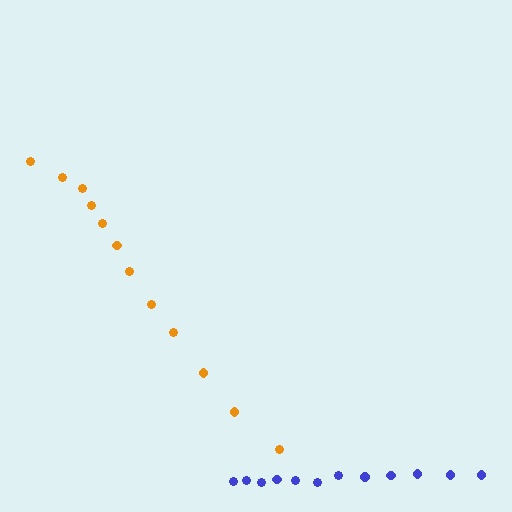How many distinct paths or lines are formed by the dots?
There are 2 distinct paths.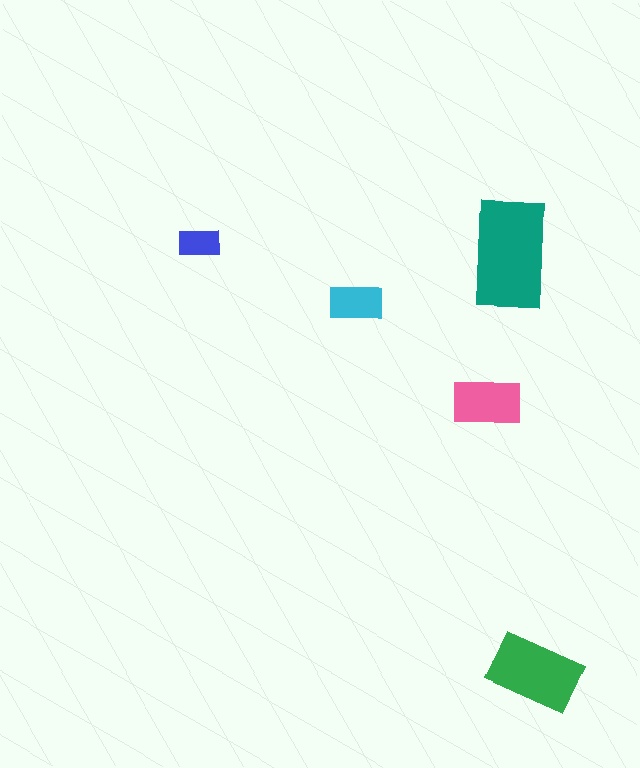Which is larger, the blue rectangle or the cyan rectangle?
The cyan one.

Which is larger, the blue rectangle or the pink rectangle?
The pink one.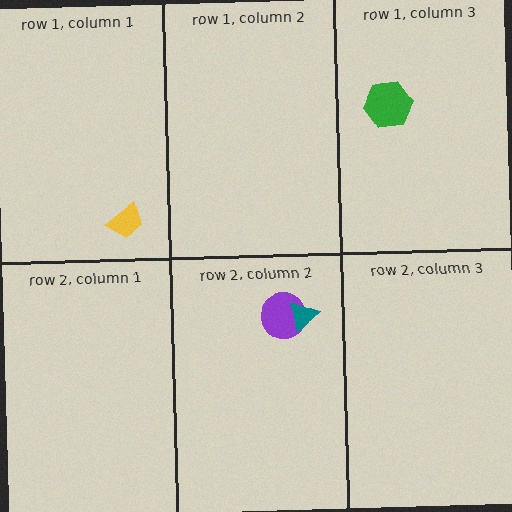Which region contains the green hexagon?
The row 1, column 3 region.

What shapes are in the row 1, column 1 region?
The yellow trapezoid.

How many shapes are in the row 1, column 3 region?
1.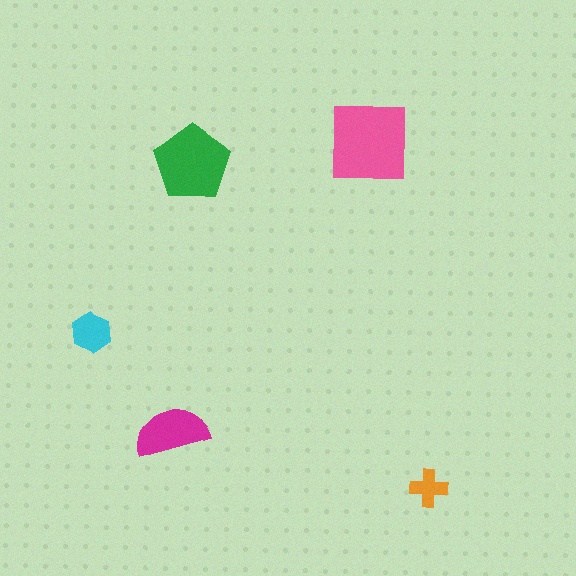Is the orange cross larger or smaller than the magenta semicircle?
Smaller.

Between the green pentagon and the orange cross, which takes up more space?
The green pentagon.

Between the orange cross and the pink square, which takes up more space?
The pink square.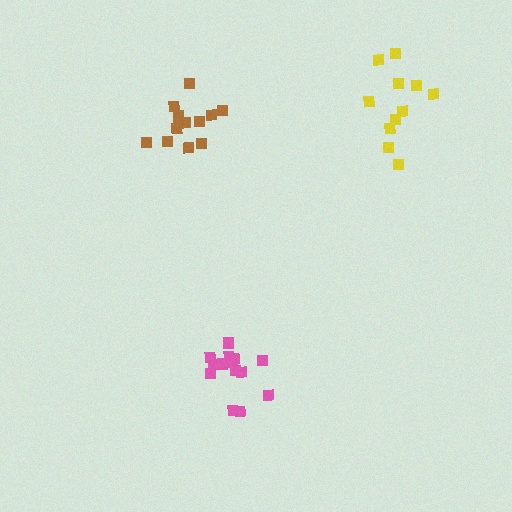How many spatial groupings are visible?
There are 3 spatial groupings.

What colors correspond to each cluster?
The clusters are colored: pink, yellow, brown.